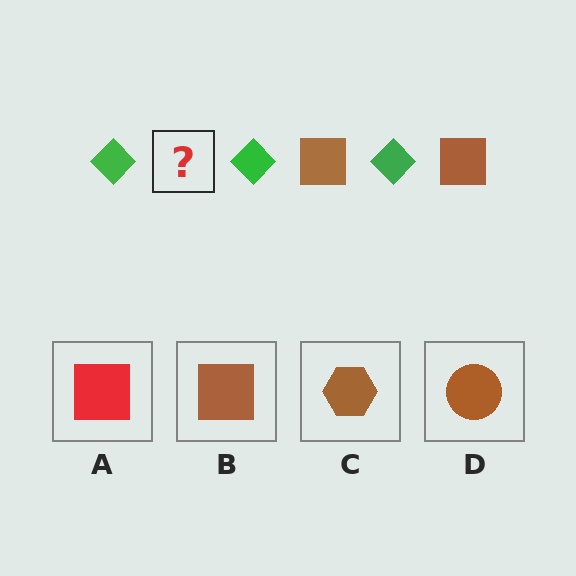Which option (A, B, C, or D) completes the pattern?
B.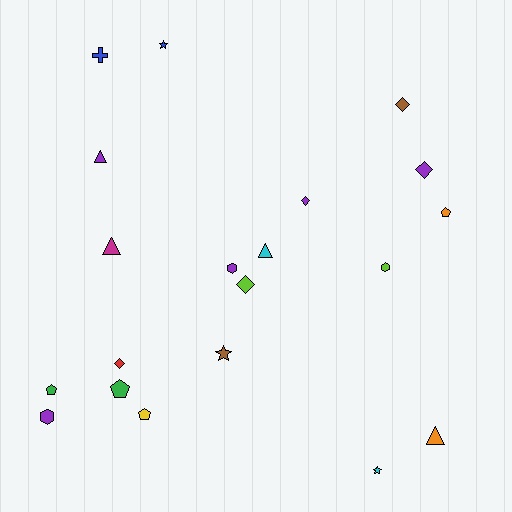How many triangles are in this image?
There are 4 triangles.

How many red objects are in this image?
There is 1 red object.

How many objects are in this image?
There are 20 objects.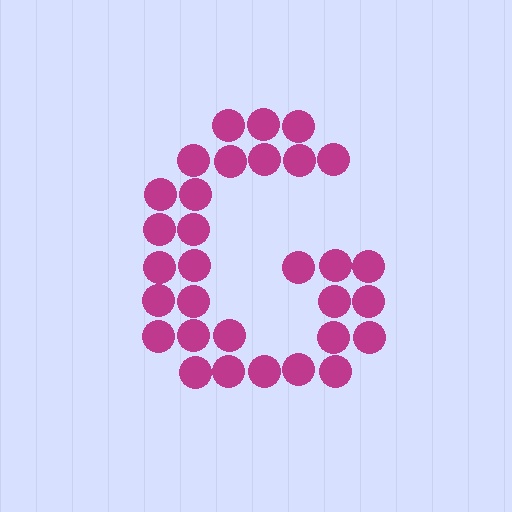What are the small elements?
The small elements are circles.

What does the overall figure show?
The overall figure shows the letter G.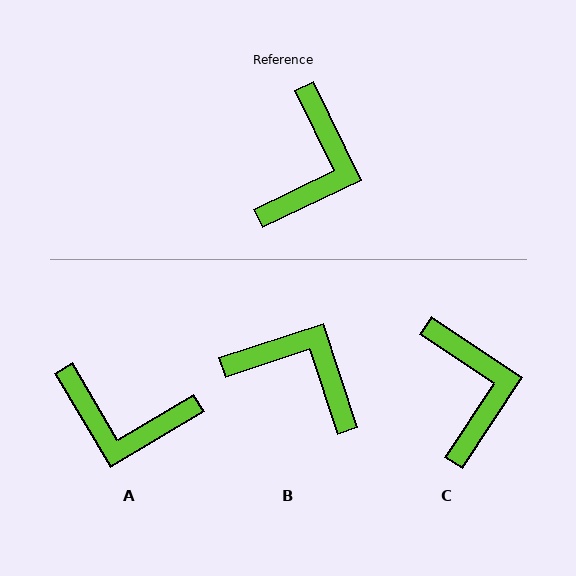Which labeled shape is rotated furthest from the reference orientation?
A, about 85 degrees away.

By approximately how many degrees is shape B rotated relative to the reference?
Approximately 82 degrees counter-clockwise.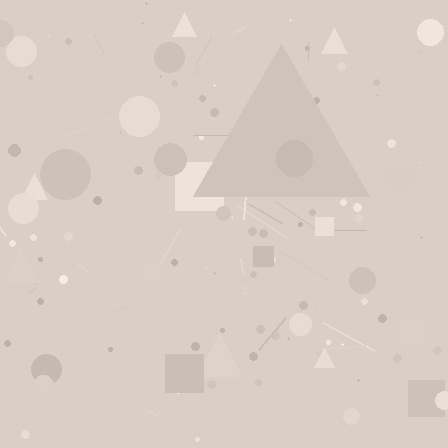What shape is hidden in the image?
A triangle is hidden in the image.